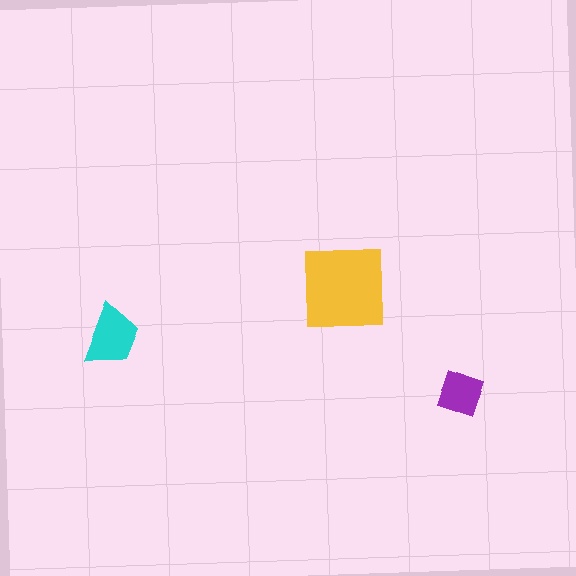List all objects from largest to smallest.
The yellow square, the cyan trapezoid, the purple diamond.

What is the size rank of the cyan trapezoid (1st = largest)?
2nd.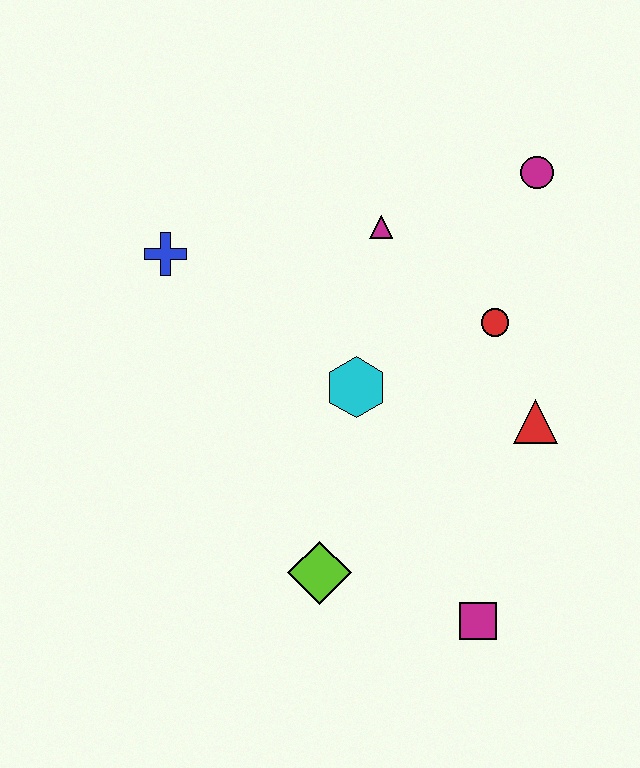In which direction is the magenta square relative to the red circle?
The magenta square is below the red circle.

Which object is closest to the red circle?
The red triangle is closest to the red circle.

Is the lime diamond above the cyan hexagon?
No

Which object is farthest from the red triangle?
The blue cross is farthest from the red triangle.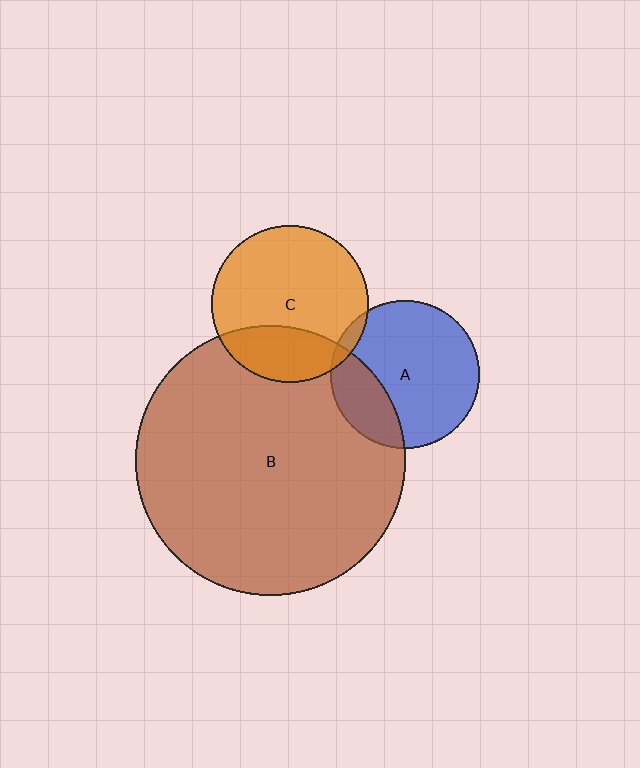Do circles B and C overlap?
Yes.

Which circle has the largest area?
Circle B (brown).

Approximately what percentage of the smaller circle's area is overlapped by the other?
Approximately 25%.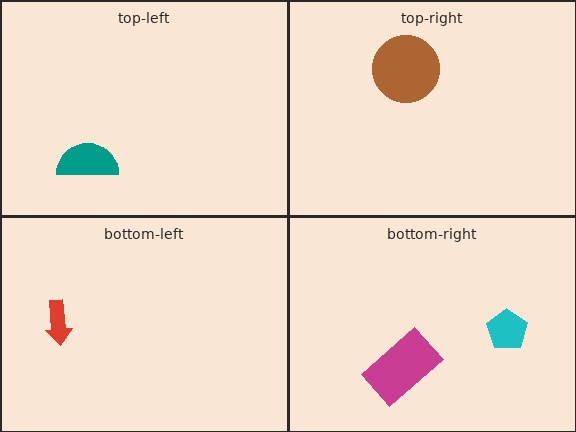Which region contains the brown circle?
The top-right region.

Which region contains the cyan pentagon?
The bottom-right region.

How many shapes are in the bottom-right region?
2.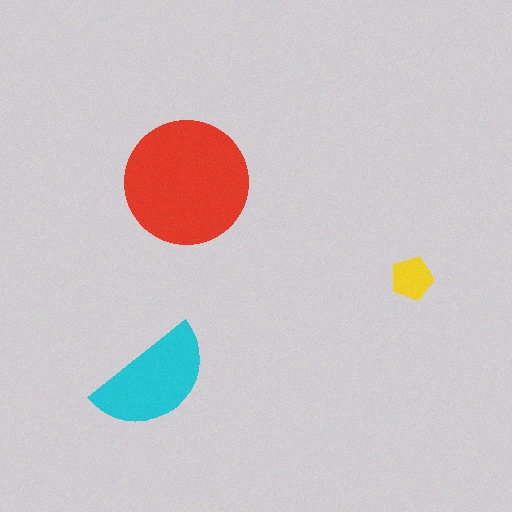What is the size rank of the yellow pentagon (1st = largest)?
3rd.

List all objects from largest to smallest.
The red circle, the cyan semicircle, the yellow pentagon.